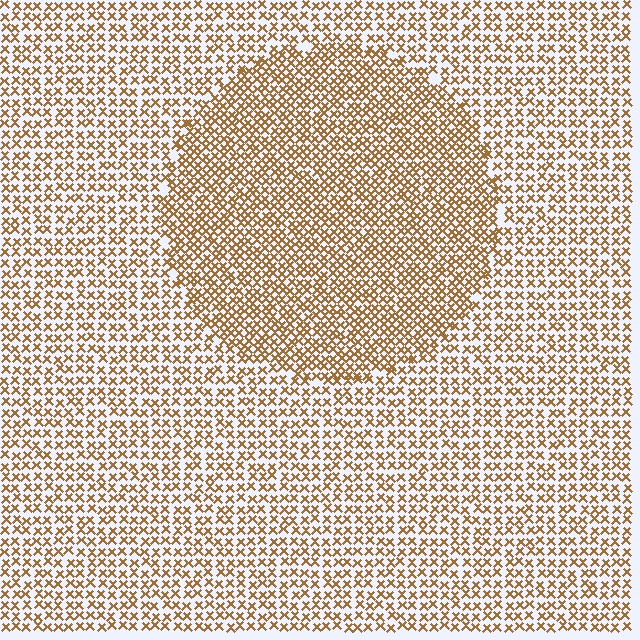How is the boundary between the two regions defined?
The boundary is defined by a change in element density (approximately 1.6x ratio). All elements are the same color, size, and shape.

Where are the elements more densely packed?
The elements are more densely packed inside the circle boundary.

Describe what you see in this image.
The image contains small brown elements arranged at two different densities. A circle-shaped region is visible where the elements are more densely packed than the surrounding area.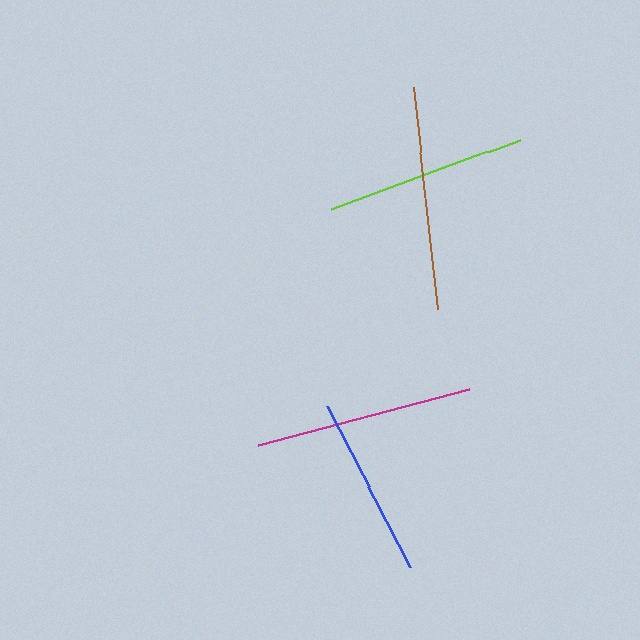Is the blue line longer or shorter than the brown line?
The brown line is longer than the blue line.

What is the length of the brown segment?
The brown segment is approximately 224 pixels long.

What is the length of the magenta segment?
The magenta segment is approximately 218 pixels long.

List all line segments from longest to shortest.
From longest to shortest: brown, magenta, lime, blue.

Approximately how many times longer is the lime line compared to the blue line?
The lime line is approximately 1.1 times the length of the blue line.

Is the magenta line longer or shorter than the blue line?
The magenta line is longer than the blue line.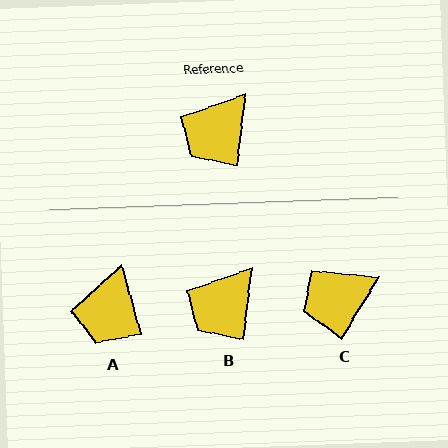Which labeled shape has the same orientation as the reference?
B.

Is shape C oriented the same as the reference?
No, it is off by about 25 degrees.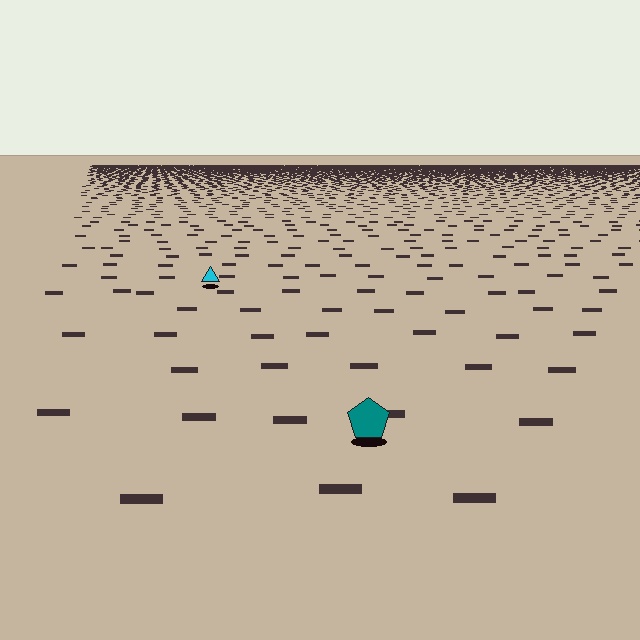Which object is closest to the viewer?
The teal pentagon is closest. The texture marks near it are larger and more spread out.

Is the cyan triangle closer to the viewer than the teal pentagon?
No. The teal pentagon is closer — you can tell from the texture gradient: the ground texture is coarser near it.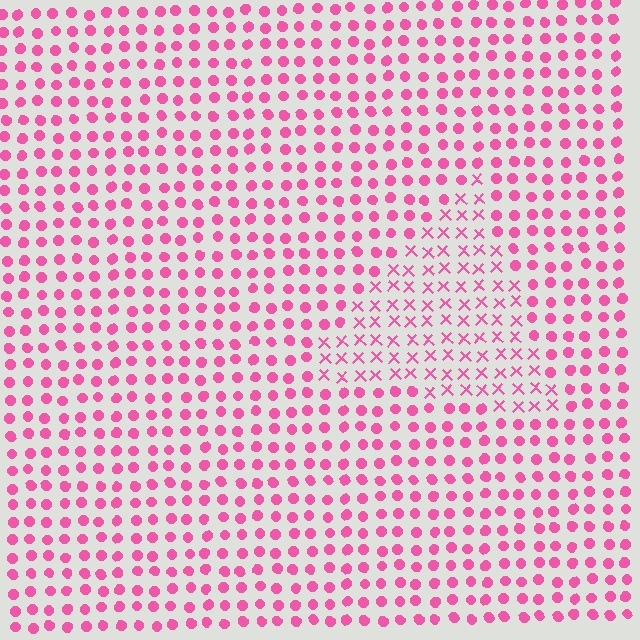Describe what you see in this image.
The image is filled with small pink elements arranged in a uniform grid. A triangle-shaped region contains X marks, while the surrounding area contains circles. The boundary is defined purely by the change in element shape.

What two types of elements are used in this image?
The image uses X marks inside the triangle region and circles outside it.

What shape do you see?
I see a triangle.